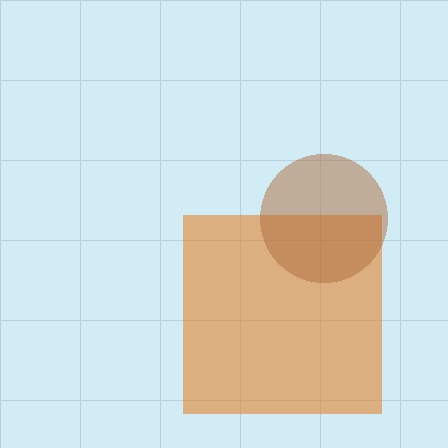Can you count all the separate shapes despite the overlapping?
Yes, there are 2 separate shapes.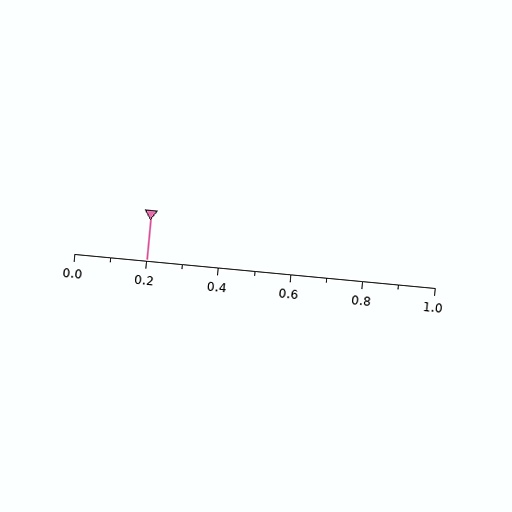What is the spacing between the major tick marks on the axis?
The major ticks are spaced 0.2 apart.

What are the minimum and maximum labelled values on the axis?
The axis runs from 0.0 to 1.0.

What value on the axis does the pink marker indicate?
The marker indicates approximately 0.2.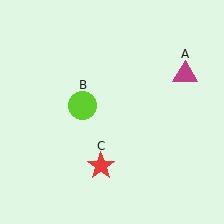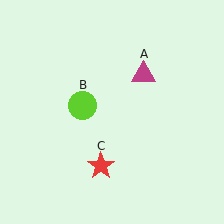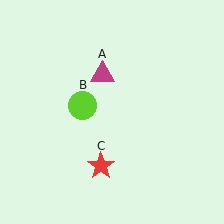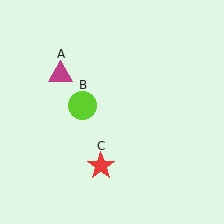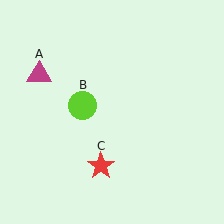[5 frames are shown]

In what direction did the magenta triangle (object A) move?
The magenta triangle (object A) moved left.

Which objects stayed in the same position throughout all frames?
Lime circle (object B) and red star (object C) remained stationary.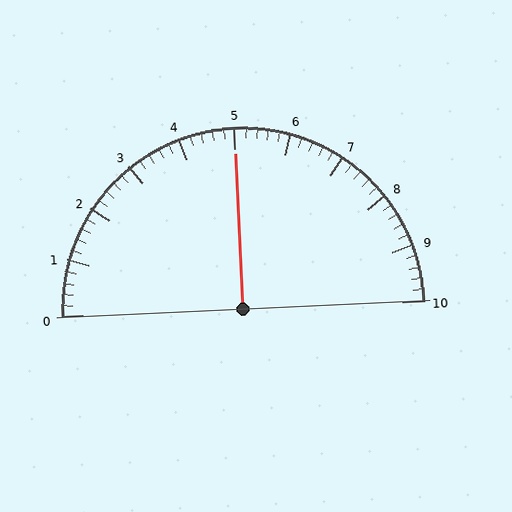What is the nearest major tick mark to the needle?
The nearest major tick mark is 5.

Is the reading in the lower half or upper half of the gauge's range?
The reading is in the upper half of the range (0 to 10).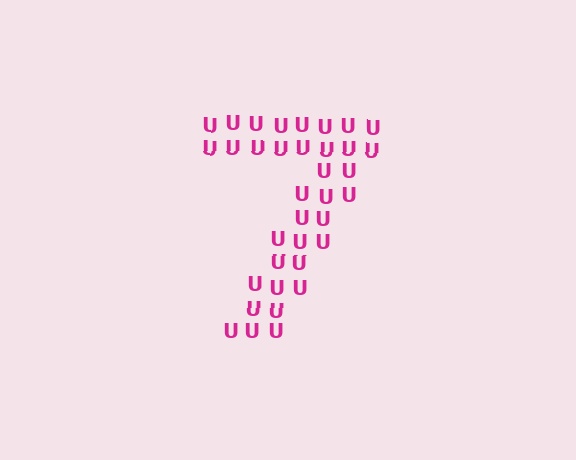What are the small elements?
The small elements are letter U's.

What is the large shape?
The large shape is the digit 7.